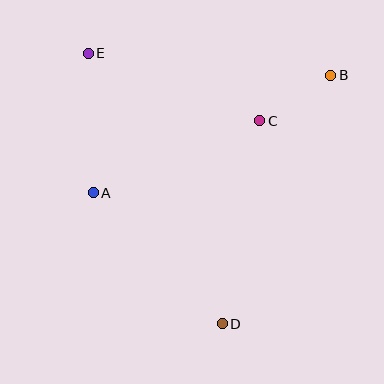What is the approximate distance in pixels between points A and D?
The distance between A and D is approximately 184 pixels.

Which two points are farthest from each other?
Points D and E are farthest from each other.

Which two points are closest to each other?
Points B and C are closest to each other.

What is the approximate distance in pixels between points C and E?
The distance between C and E is approximately 184 pixels.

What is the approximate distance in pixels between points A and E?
The distance between A and E is approximately 140 pixels.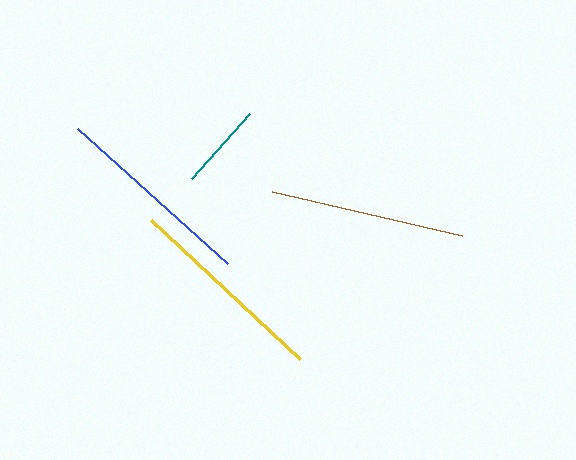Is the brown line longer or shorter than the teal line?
The brown line is longer than the teal line.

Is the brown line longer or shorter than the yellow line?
The yellow line is longer than the brown line.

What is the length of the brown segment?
The brown segment is approximately 195 pixels long.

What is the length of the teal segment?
The teal segment is approximately 87 pixels long.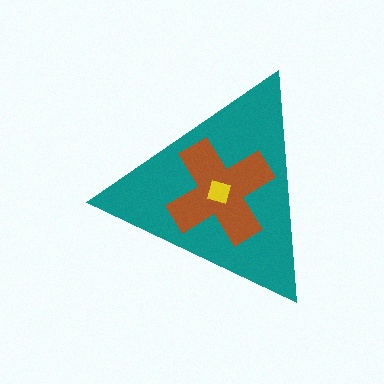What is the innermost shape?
The yellow diamond.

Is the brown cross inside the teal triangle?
Yes.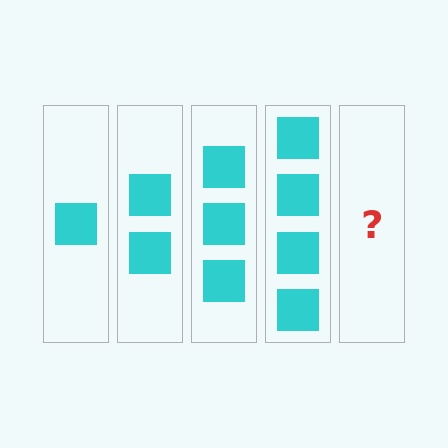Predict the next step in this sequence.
The next step is 5 squares.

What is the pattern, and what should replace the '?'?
The pattern is that each step adds one more square. The '?' should be 5 squares.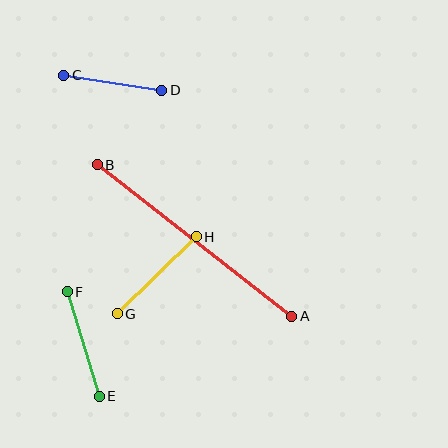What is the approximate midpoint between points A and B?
The midpoint is at approximately (194, 240) pixels.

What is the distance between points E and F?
The distance is approximately 110 pixels.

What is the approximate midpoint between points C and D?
The midpoint is at approximately (113, 83) pixels.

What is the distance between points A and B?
The distance is approximately 246 pixels.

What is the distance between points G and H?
The distance is approximately 111 pixels.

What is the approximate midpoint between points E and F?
The midpoint is at approximately (83, 344) pixels.